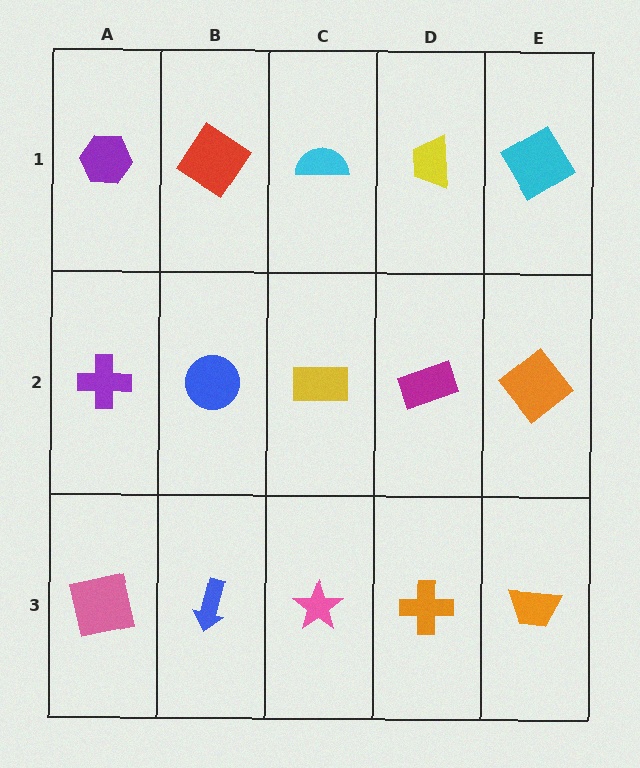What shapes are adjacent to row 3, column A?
A purple cross (row 2, column A), a blue arrow (row 3, column B).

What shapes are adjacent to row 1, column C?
A yellow rectangle (row 2, column C), a red diamond (row 1, column B), a yellow trapezoid (row 1, column D).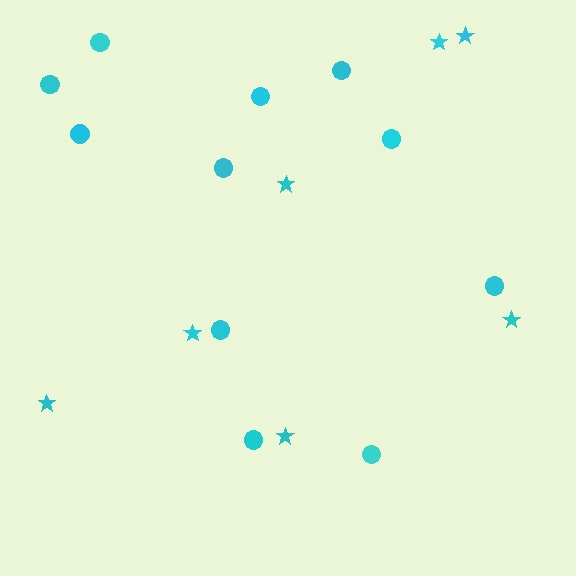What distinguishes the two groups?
There are 2 groups: one group of stars (7) and one group of circles (11).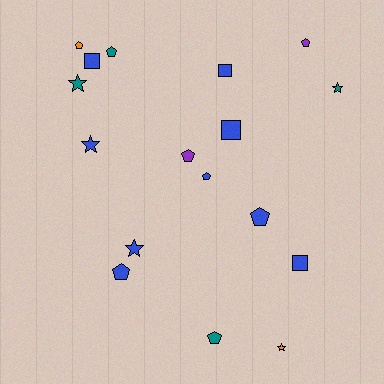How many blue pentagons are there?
There are 3 blue pentagons.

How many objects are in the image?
There are 17 objects.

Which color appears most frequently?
Blue, with 9 objects.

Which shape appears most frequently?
Pentagon, with 8 objects.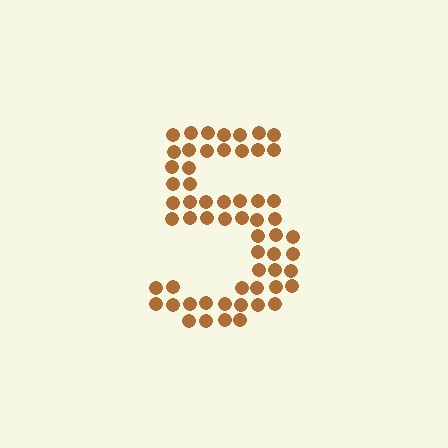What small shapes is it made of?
It is made of small circles.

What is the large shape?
The large shape is the digit 5.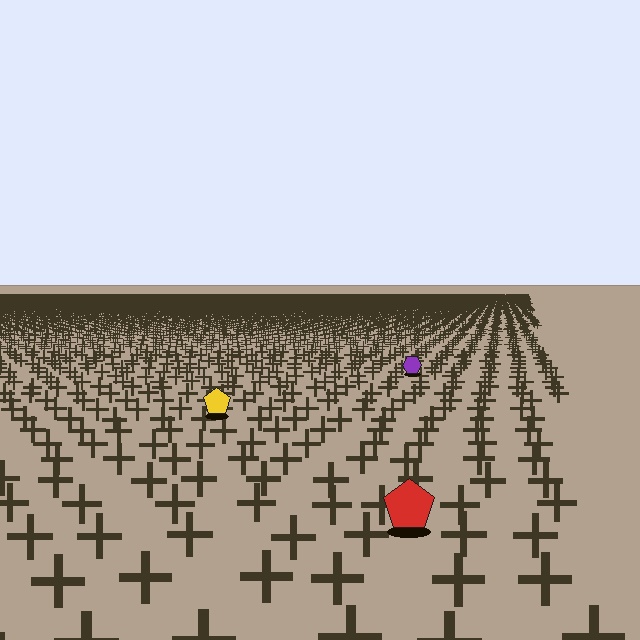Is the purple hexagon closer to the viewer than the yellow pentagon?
No. The yellow pentagon is closer — you can tell from the texture gradient: the ground texture is coarser near it.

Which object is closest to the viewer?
The red pentagon is closest. The texture marks near it are larger and more spread out.